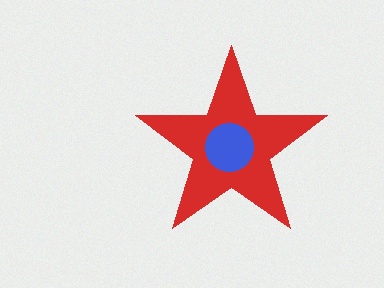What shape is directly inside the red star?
The blue circle.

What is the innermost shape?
The blue circle.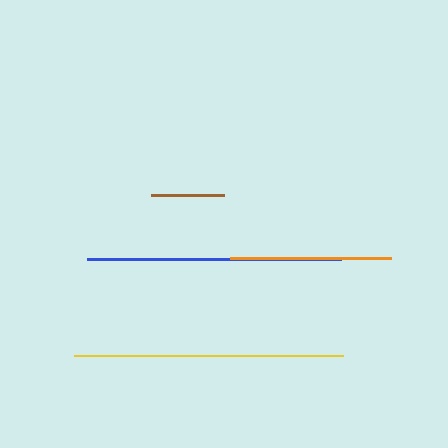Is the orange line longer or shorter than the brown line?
The orange line is longer than the brown line.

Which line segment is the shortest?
The brown line is the shortest at approximately 73 pixels.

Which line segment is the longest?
The yellow line is the longest at approximately 269 pixels.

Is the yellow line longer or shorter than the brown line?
The yellow line is longer than the brown line.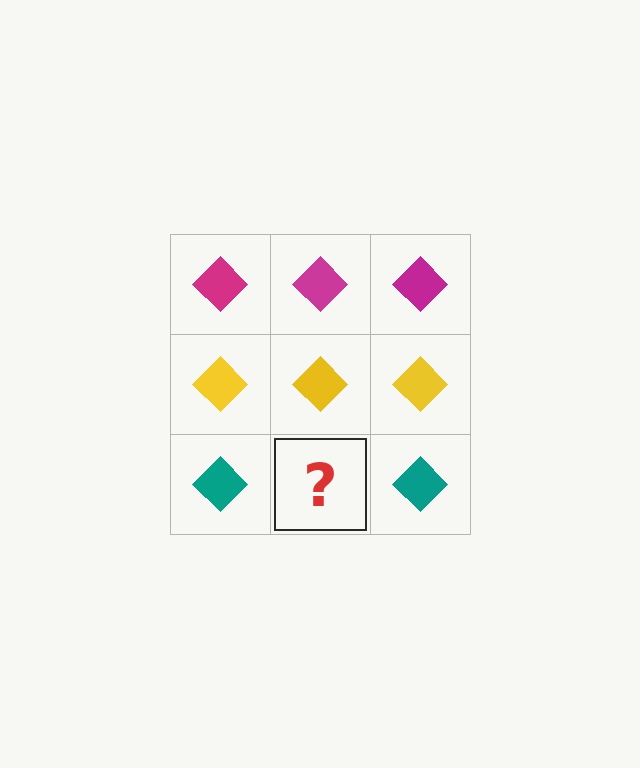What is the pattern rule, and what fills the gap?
The rule is that each row has a consistent color. The gap should be filled with a teal diamond.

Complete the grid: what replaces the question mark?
The question mark should be replaced with a teal diamond.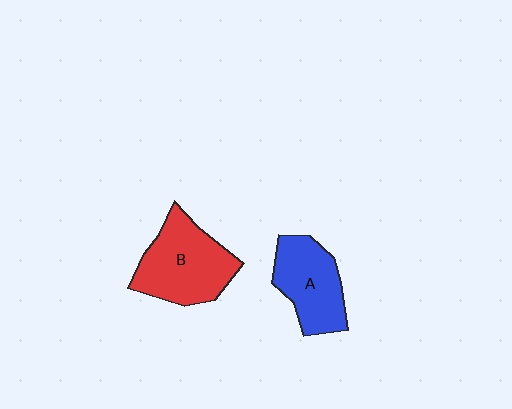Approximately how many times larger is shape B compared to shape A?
Approximately 1.2 times.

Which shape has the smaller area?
Shape A (blue).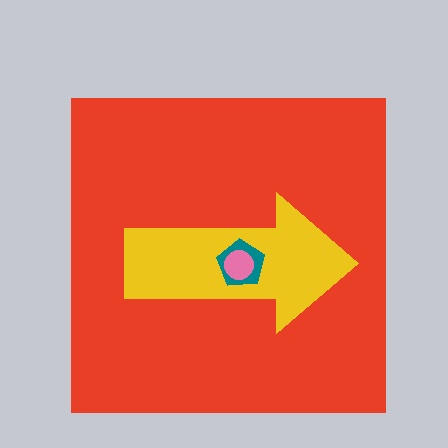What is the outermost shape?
The red square.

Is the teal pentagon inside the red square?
Yes.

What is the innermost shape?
The pink circle.